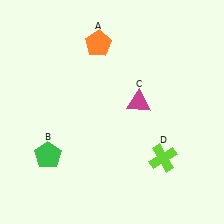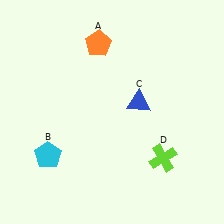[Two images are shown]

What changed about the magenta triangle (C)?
In Image 1, C is magenta. In Image 2, it changed to blue.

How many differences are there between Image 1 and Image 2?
There are 2 differences between the two images.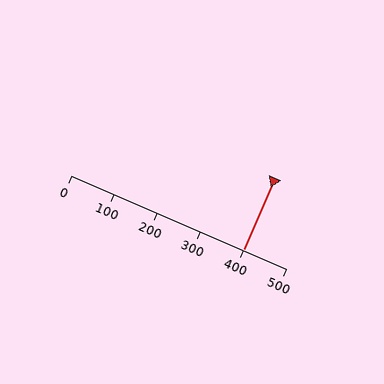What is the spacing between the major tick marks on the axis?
The major ticks are spaced 100 apart.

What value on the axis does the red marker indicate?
The marker indicates approximately 400.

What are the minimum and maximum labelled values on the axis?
The axis runs from 0 to 500.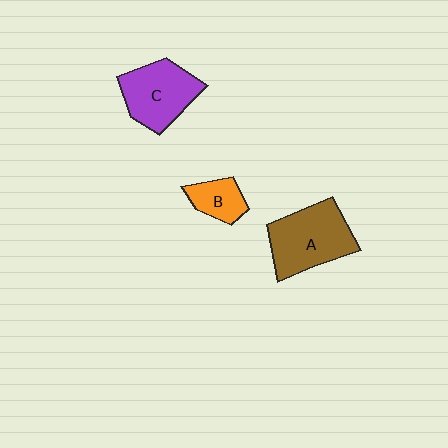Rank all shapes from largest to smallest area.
From largest to smallest: A (brown), C (purple), B (orange).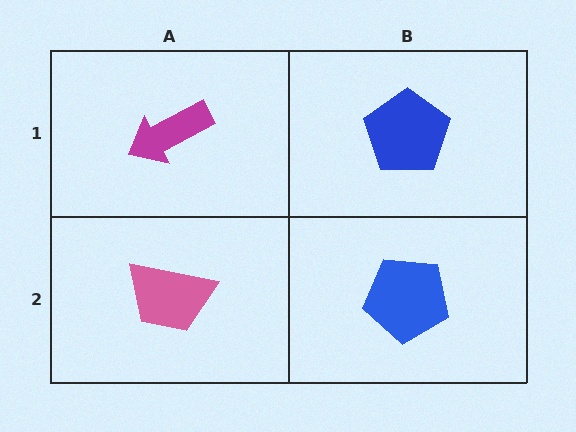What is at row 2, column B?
A blue pentagon.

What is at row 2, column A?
A pink trapezoid.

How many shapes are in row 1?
2 shapes.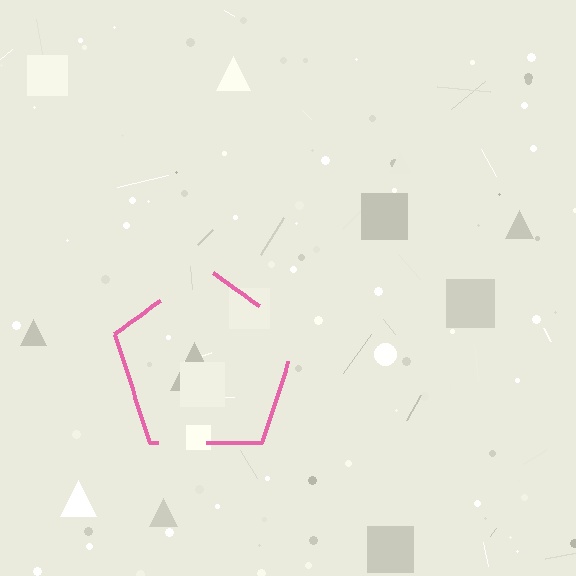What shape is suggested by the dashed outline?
The dashed outline suggests a pentagon.